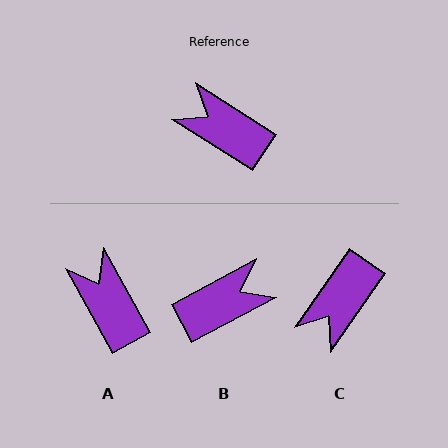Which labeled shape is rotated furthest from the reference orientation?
B, about 119 degrees away.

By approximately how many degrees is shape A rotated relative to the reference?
Approximately 29 degrees clockwise.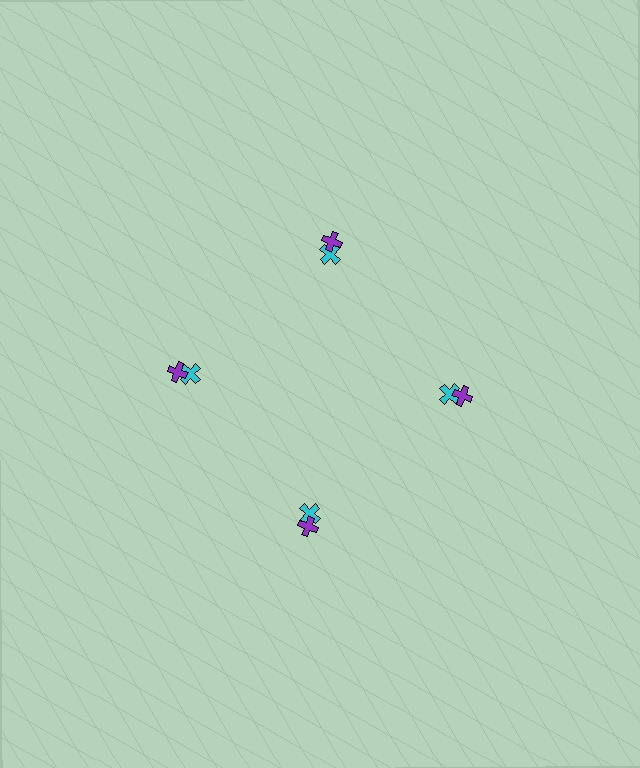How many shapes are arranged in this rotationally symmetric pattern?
There are 8 shapes, arranged in 4 groups of 2.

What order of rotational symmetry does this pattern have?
This pattern has 4-fold rotational symmetry.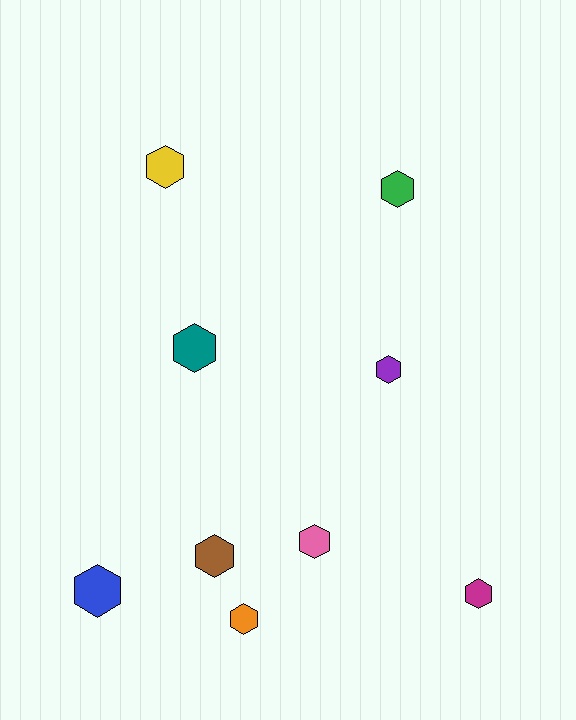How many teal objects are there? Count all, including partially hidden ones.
There is 1 teal object.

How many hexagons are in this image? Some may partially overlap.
There are 9 hexagons.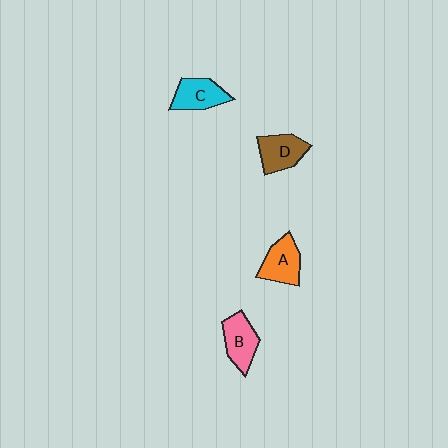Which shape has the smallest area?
Shape C (cyan).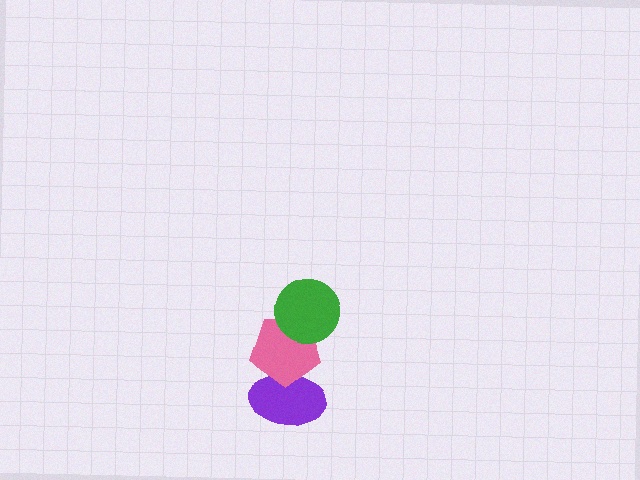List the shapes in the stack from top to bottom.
From top to bottom: the green circle, the pink pentagon, the purple ellipse.